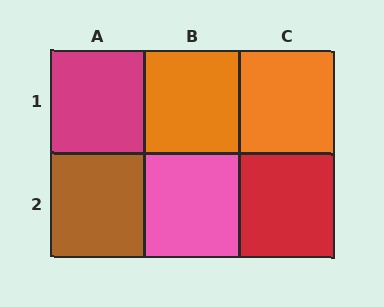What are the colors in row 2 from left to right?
Brown, pink, red.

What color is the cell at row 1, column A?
Magenta.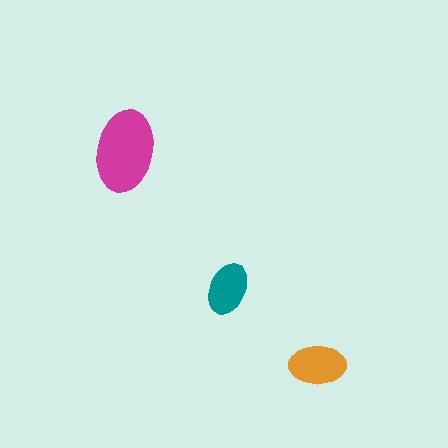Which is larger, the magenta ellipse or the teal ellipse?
The magenta one.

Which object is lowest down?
The orange ellipse is bottommost.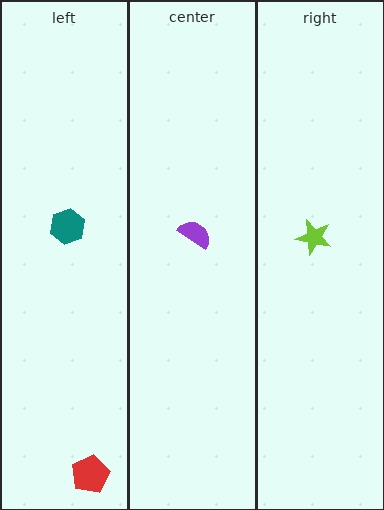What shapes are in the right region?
The lime star.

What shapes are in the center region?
The purple semicircle.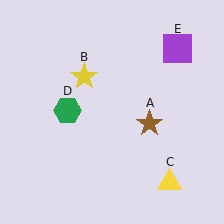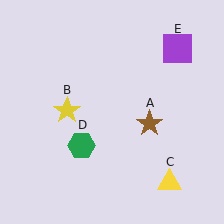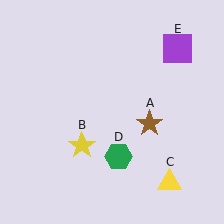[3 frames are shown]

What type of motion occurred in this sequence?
The yellow star (object B), green hexagon (object D) rotated counterclockwise around the center of the scene.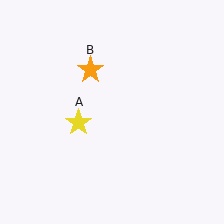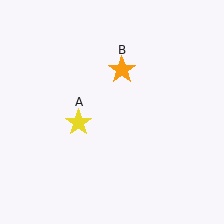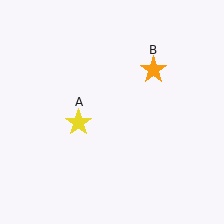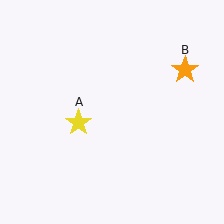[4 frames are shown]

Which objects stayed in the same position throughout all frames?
Yellow star (object A) remained stationary.